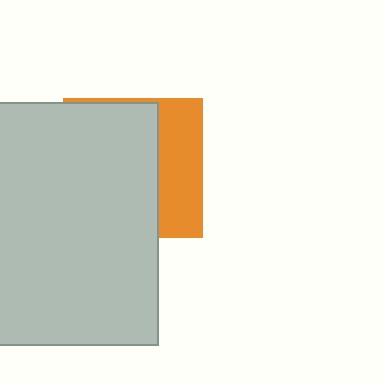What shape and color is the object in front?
The object in front is a light gray rectangle.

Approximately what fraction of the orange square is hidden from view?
Roughly 67% of the orange square is hidden behind the light gray rectangle.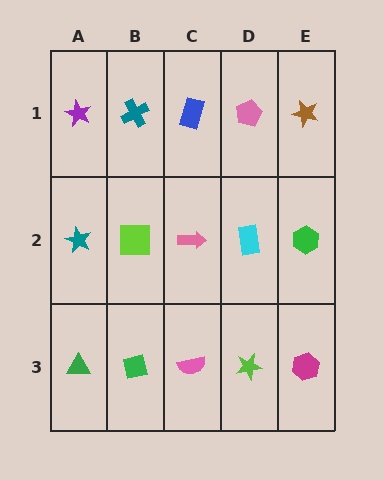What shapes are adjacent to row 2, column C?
A blue rectangle (row 1, column C), a pink semicircle (row 3, column C), a lime square (row 2, column B), a cyan rectangle (row 2, column D).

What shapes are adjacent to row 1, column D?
A cyan rectangle (row 2, column D), a blue rectangle (row 1, column C), a brown star (row 1, column E).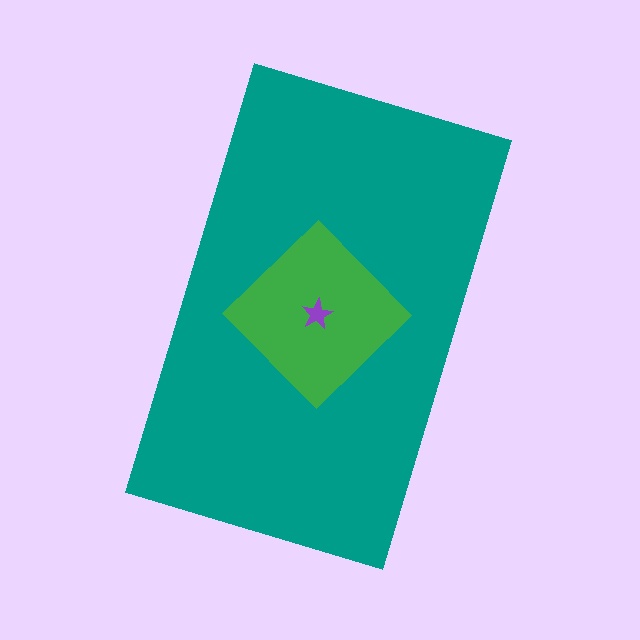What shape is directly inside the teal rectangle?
The green diamond.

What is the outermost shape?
The teal rectangle.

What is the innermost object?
The purple star.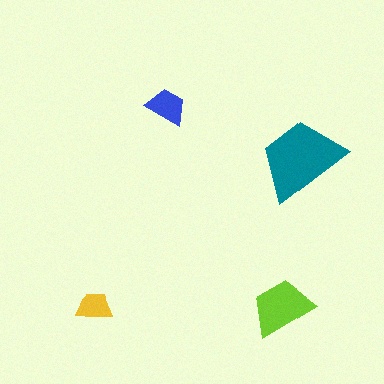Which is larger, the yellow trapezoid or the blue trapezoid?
The blue one.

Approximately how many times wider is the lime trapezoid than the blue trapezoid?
About 1.5 times wider.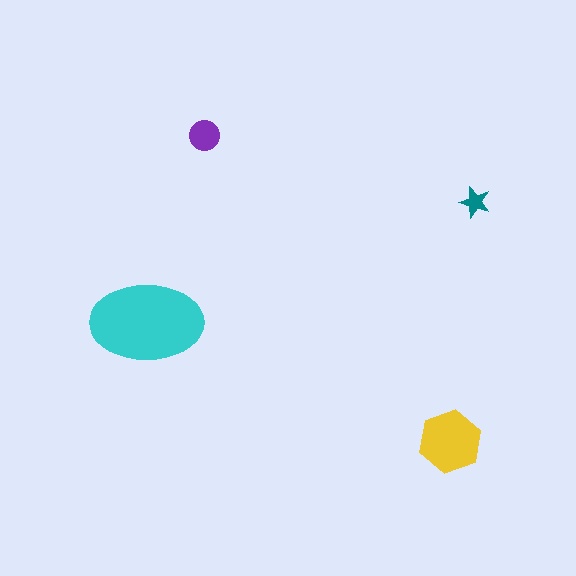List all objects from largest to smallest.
The cyan ellipse, the yellow hexagon, the purple circle, the teal star.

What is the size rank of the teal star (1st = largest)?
4th.